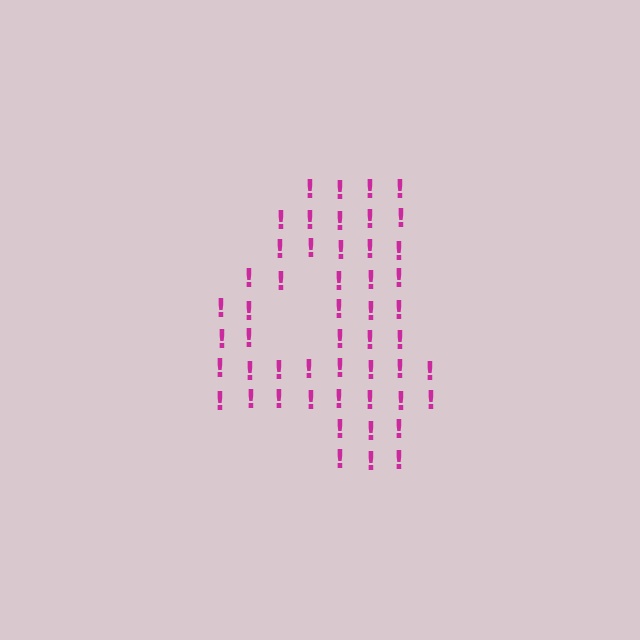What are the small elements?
The small elements are exclamation marks.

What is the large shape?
The large shape is the digit 4.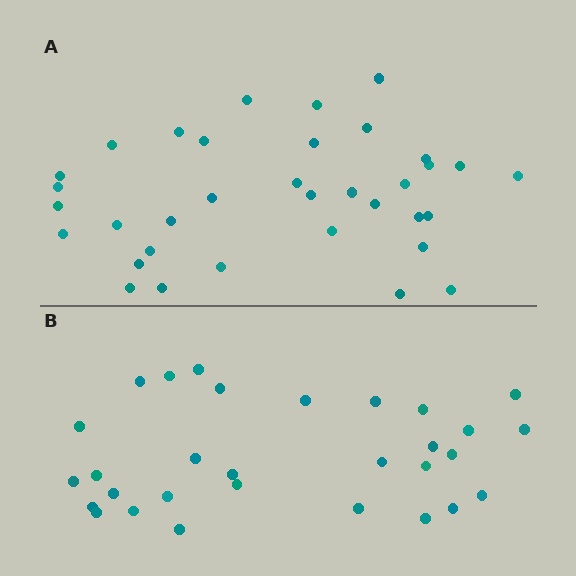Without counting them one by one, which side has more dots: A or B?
Region A (the top region) has more dots.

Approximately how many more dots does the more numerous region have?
Region A has about 5 more dots than region B.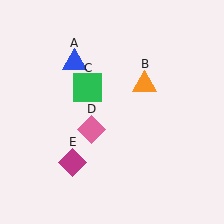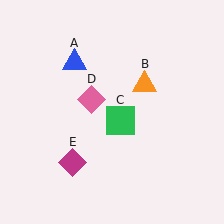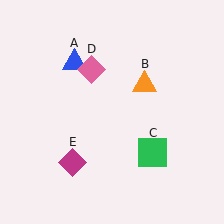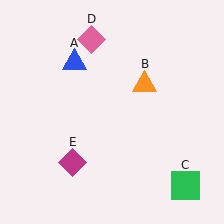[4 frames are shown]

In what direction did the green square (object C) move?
The green square (object C) moved down and to the right.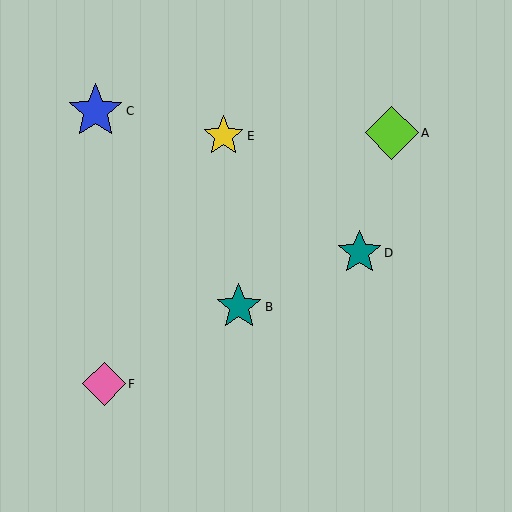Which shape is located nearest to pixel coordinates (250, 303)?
The teal star (labeled B) at (239, 307) is nearest to that location.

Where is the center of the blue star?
The center of the blue star is at (95, 111).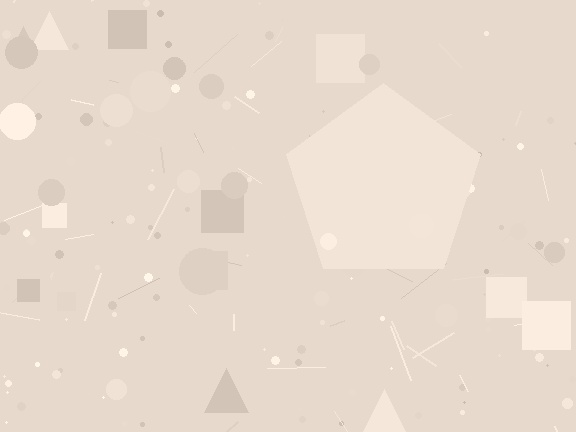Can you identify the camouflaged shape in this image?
The camouflaged shape is a pentagon.